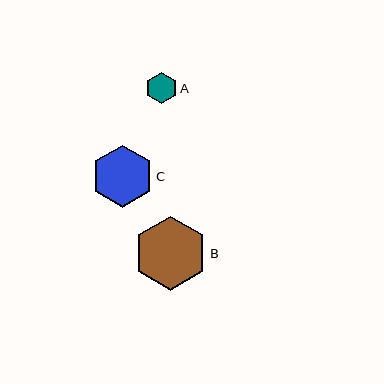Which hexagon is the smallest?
Hexagon A is the smallest with a size of approximately 32 pixels.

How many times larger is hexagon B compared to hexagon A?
Hexagon B is approximately 2.3 times the size of hexagon A.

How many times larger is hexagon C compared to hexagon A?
Hexagon C is approximately 2.0 times the size of hexagon A.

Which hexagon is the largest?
Hexagon B is the largest with a size of approximately 74 pixels.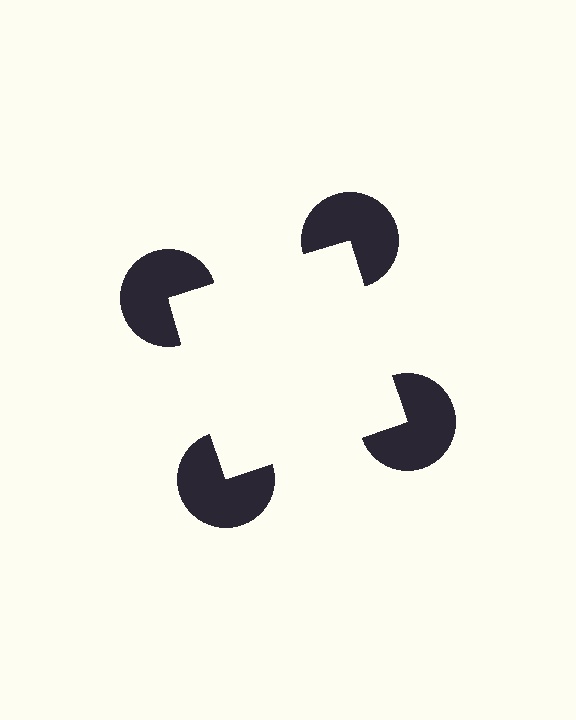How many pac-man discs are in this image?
There are 4 — one at each vertex of the illusory square.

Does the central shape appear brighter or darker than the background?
It typically appears slightly brighter than the background, even though no actual brightness change is drawn.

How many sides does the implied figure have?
4 sides.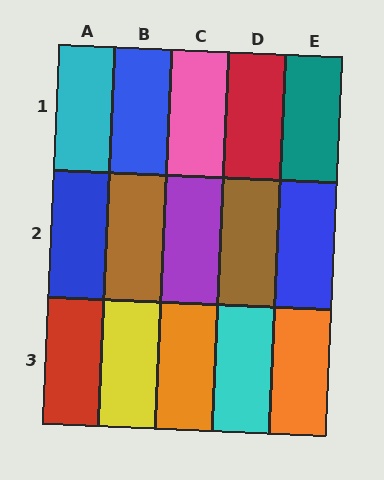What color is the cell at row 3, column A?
Red.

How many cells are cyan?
2 cells are cyan.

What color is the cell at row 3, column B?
Yellow.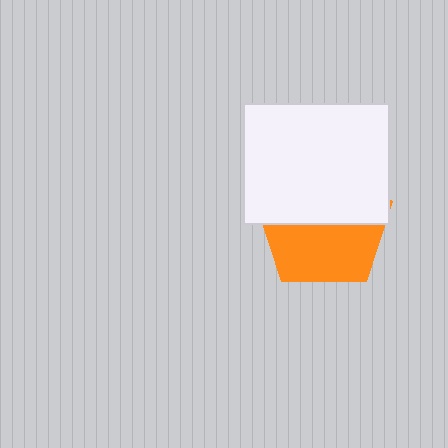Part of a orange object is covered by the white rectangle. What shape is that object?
It is a pentagon.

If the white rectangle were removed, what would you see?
You would see the complete orange pentagon.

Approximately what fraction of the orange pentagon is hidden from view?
Roughly 53% of the orange pentagon is hidden behind the white rectangle.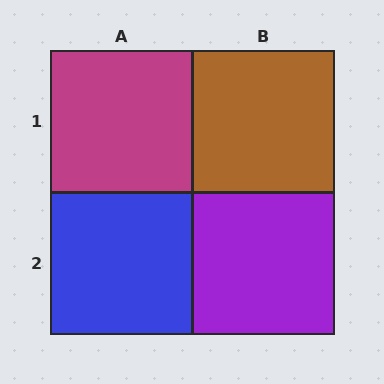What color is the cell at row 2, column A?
Blue.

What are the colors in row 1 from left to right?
Magenta, brown.